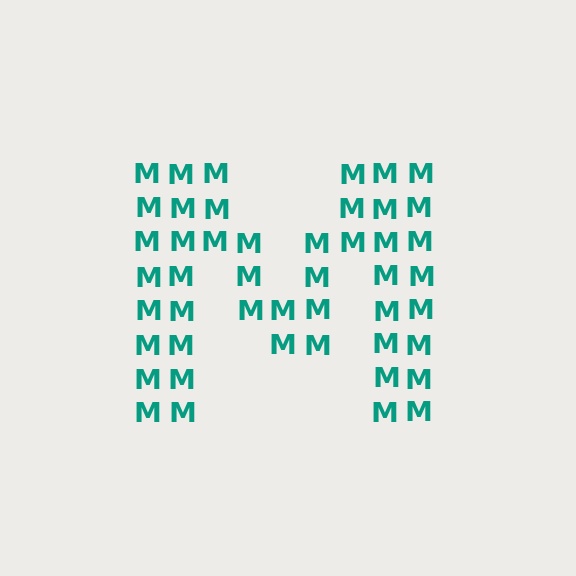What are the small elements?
The small elements are letter M's.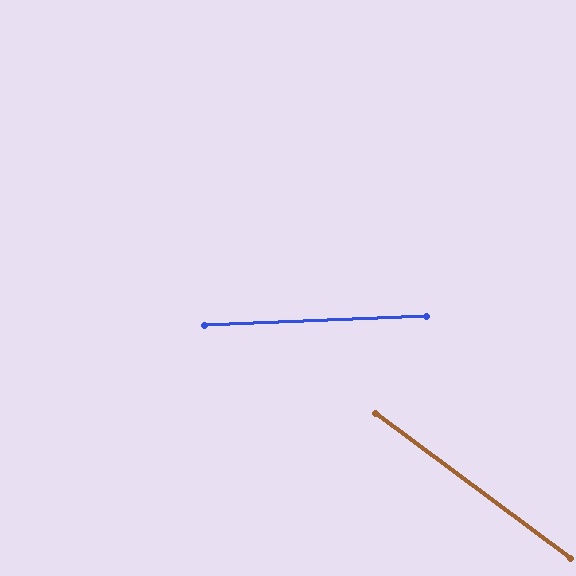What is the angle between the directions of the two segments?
Approximately 39 degrees.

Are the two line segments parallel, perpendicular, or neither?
Neither parallel nor perpendicular — they differ by about 39°.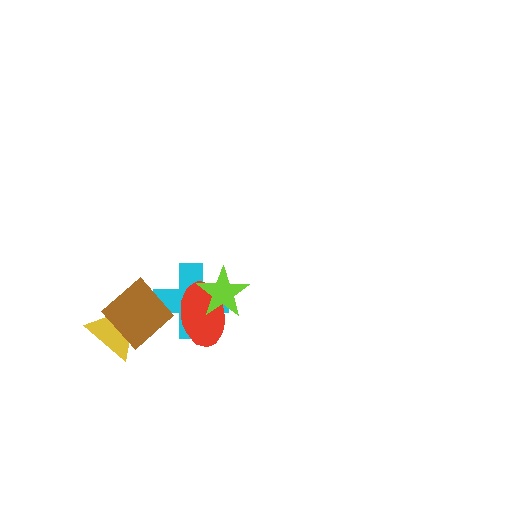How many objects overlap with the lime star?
2 objects overlap with the lime star.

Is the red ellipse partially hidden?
Yes, it is partially covered by another shape.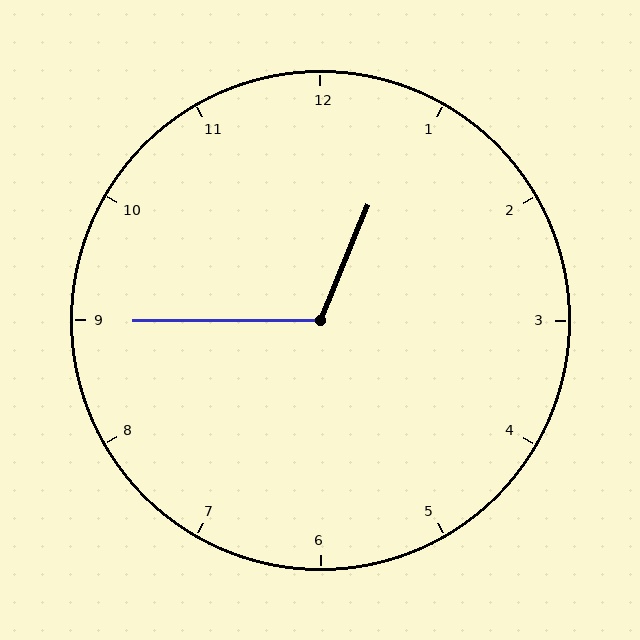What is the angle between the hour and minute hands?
Approximately 112 degrees.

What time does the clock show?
12:45.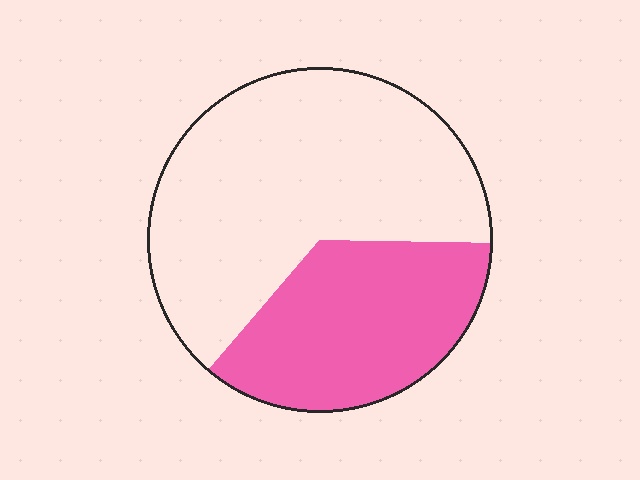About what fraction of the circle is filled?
About three eighths (3/8).